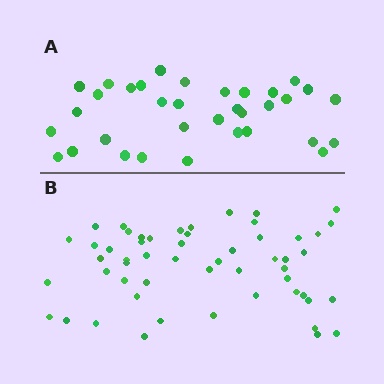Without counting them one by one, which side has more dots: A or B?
Region B (the bottom region) has more dots.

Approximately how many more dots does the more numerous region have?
Region B has approximately 20 more dots than region A.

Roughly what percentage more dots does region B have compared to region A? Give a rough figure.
About 60% more.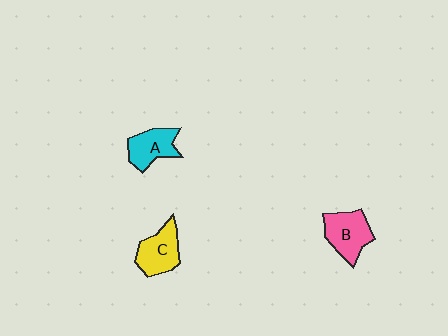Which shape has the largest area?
Shape B (pink).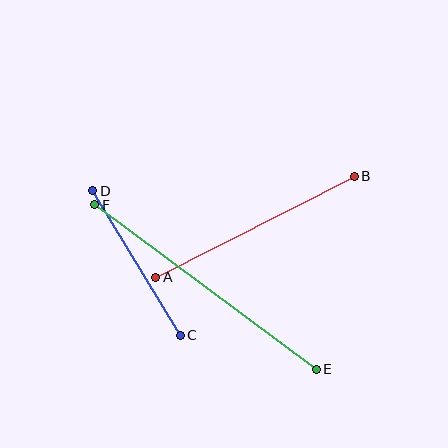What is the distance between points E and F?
The distance is approximately 276 pixels.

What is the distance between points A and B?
The distance is approximately 223 pixels.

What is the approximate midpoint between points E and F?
The midpoint is at approximately (206, 287) pixels.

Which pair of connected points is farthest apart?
Points E and F are farthest apart.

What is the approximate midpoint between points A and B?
The midpoint is at approximately (255, 227) pixels.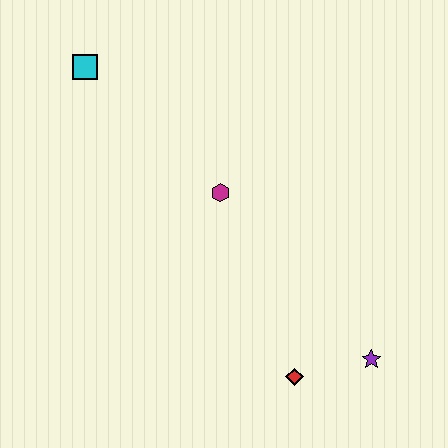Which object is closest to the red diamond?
The purple star is closest to the red diamond.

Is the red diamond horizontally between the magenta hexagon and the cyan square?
No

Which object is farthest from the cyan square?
The purple star is farthest from the cyan square.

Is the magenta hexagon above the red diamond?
Yes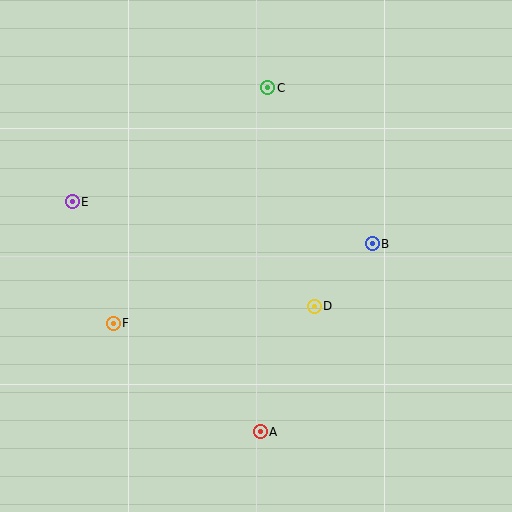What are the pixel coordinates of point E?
Point E is at (72, 202).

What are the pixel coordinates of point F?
Point F is at (113, 323).